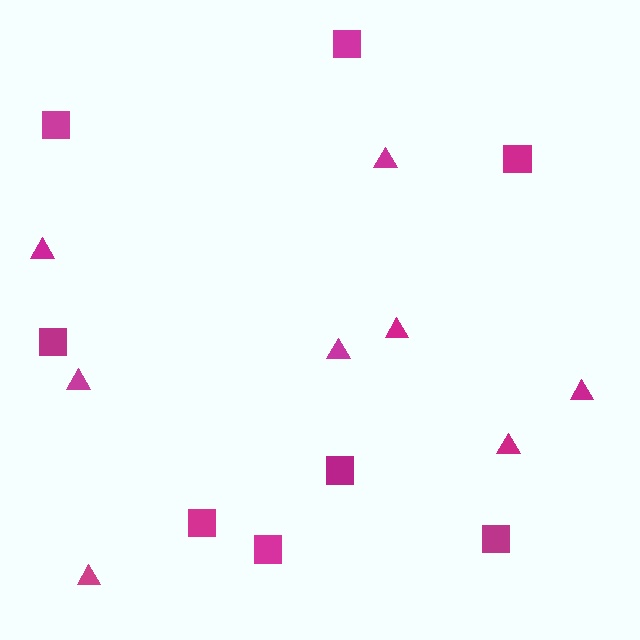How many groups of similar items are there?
There are 2 groups: one group of triangles (8) and one group of squares (8).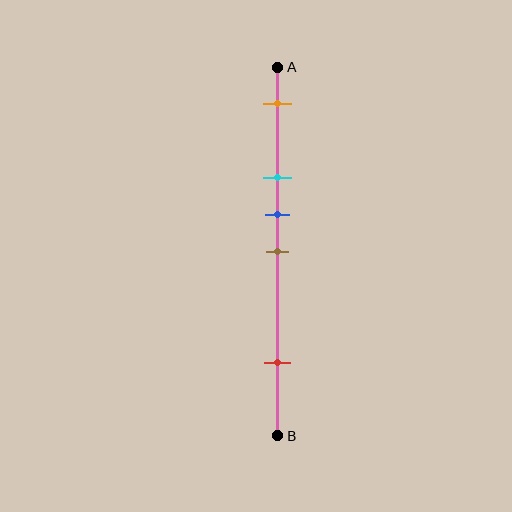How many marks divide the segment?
There are 5 marks dividing the segment.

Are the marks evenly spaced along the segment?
No, the marks are not evenly spaced.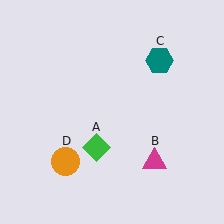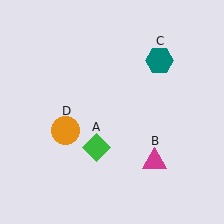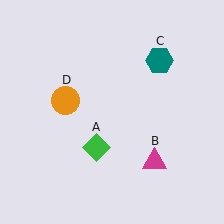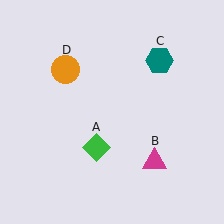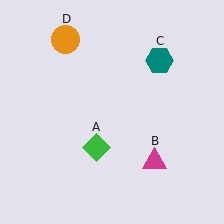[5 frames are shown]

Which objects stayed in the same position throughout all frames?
Green diamond (object A) and magenta triangle (object B) and teal hexagon (object C) remained stationary.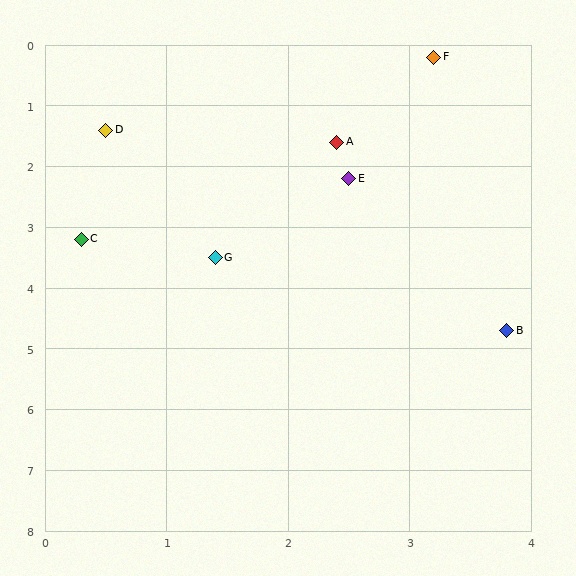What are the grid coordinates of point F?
Point F is at approximately (3.2, 0.2).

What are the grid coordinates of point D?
Point D is at approximately (0.5, 1.4).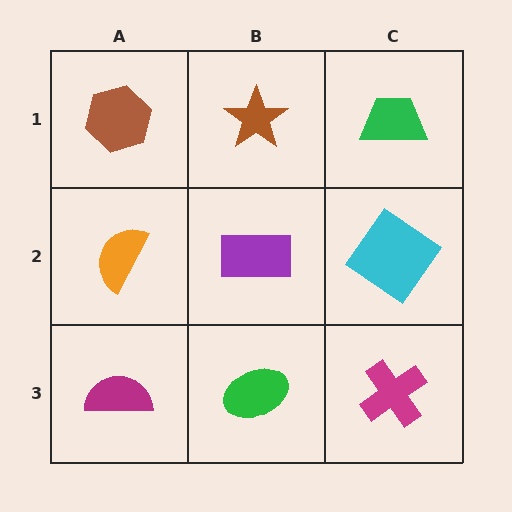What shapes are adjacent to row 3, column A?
An orange semicircle (row 2, column A), a green ellipse (row 3, column B).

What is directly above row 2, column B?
A brown star.